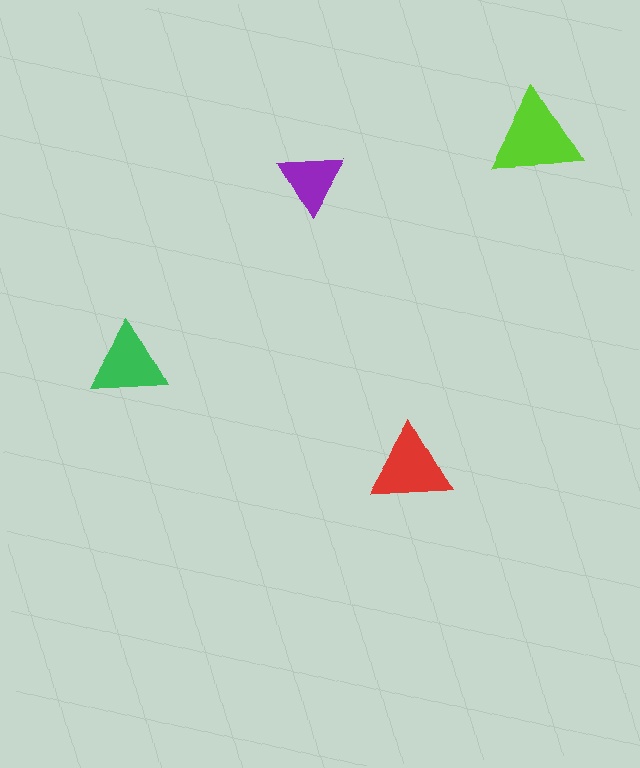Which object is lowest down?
The red triangle is bottommost.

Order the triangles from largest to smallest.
the lime one, the red one, the green one, the purple one.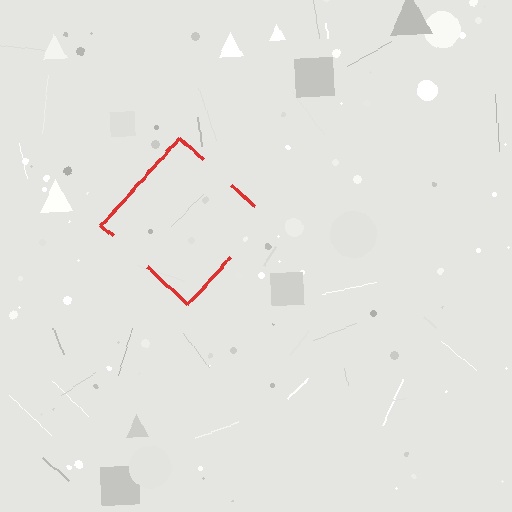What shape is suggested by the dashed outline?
The dashed outline suggests a diamond.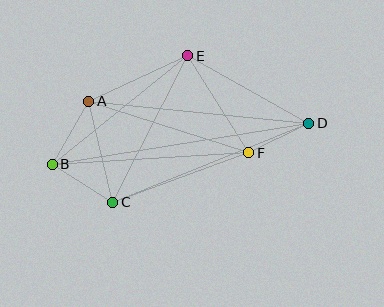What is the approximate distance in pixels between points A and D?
The distance between A and D is approximately 221 pixels.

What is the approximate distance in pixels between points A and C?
The distance between A and C is approximately 104 pixels.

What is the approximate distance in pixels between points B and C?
The distance between B and C is approximately 71 pixels.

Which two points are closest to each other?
Points D and F are closest to each other.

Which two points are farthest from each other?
Points B and D are farthest from each other.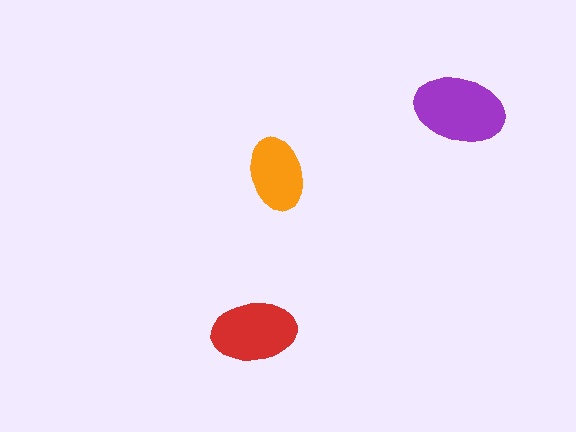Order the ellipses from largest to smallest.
the purple one, the red one, the orange one.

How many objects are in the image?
There are 3 objects in the image.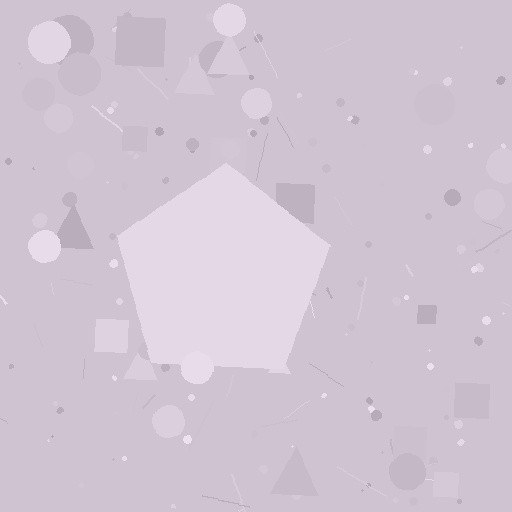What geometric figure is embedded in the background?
A pentagon is embedded in the background.